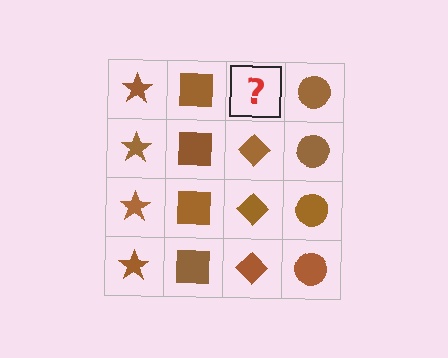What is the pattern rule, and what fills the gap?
The rule is that each column has a consistent shape. The gap should be filled with a brown diamond.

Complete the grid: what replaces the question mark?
The question mark should be replaced with a brown diamond.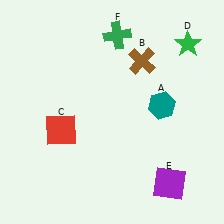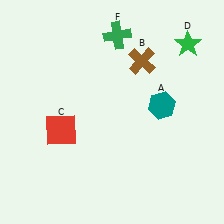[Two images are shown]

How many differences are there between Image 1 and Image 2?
There is 1 difference between the two images.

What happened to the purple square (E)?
The purple square (E) was removed in Image 2. It was in the bottom-right area of Image 1.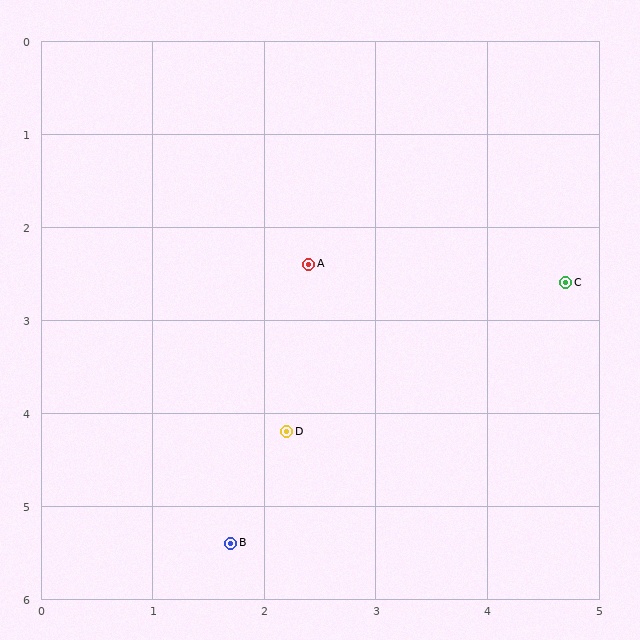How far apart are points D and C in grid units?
Points D and C are about 3.0 grid units apart.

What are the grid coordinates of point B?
Point B is at approximately (1.7, 5.4).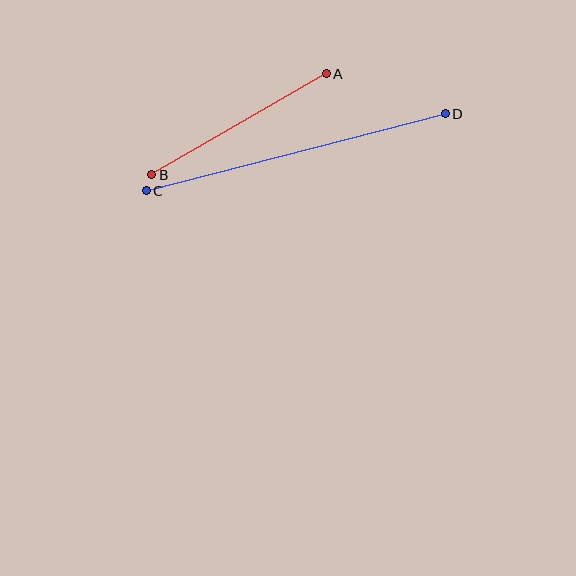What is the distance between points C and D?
The distance is approximately 309 pixels.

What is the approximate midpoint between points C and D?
The midpoint is at approximately (296, 152) pixels.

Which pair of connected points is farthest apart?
Points C and D are farthest apart.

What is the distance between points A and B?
The distance is approximately 202 pixels.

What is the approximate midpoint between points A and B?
The midpoint is at approximately (239, 124) pixels.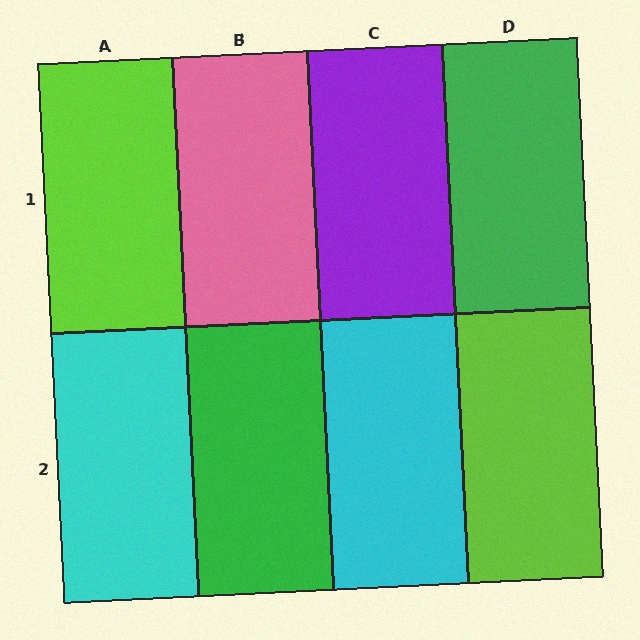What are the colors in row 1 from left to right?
Lime, pink, purple, green.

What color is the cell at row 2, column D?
Lime.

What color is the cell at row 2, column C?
Cyan.